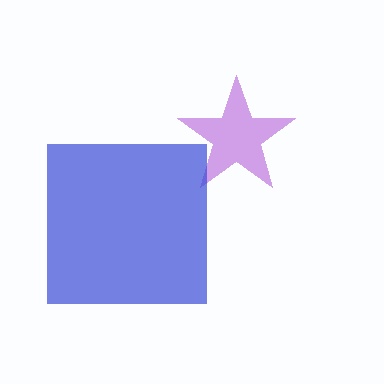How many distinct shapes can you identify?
There are 2 distinct shapes: a purple star, a blue square.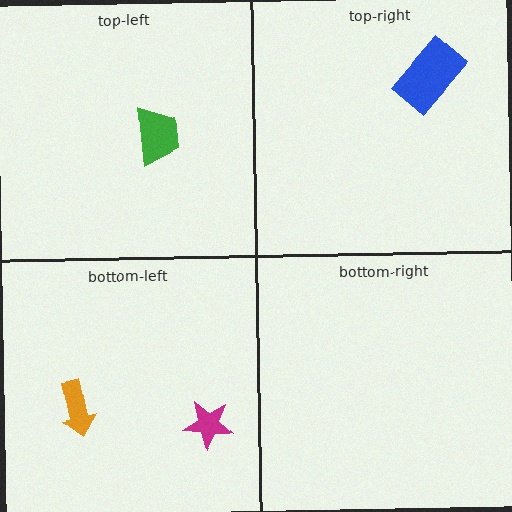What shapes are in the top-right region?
The blue rectangle.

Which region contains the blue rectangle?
The top-right region.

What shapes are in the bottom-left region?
The magenta star, the orange arrow.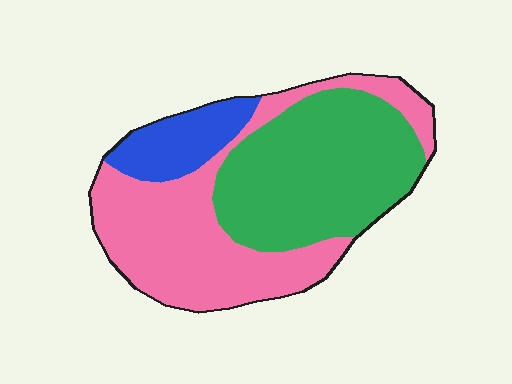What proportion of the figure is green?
Green covers about 45% of the figure.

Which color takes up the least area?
Blue, at roughly 15%.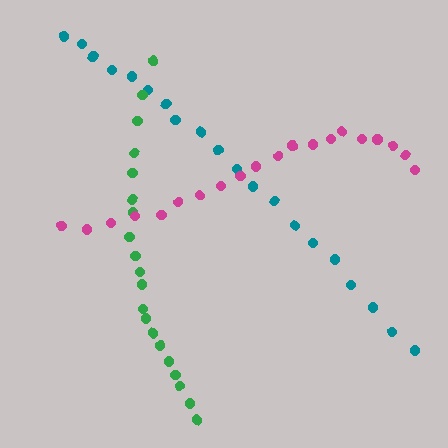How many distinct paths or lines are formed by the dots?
There are 3 distinct paths.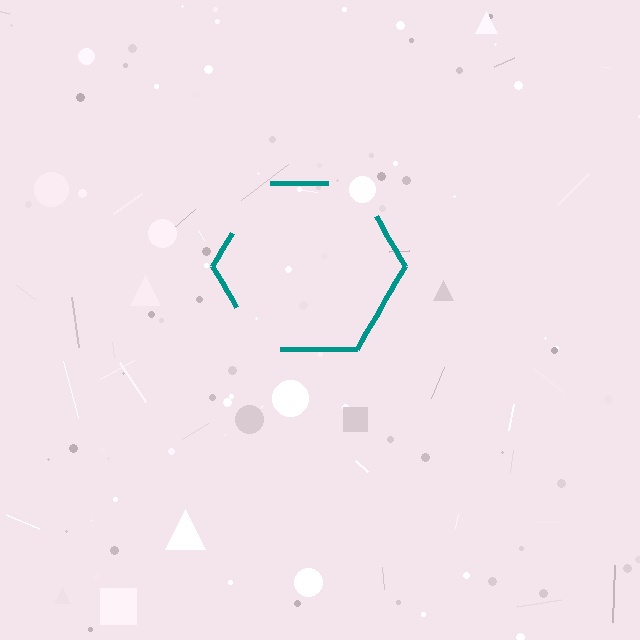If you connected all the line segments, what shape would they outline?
They would outline a hexagon.